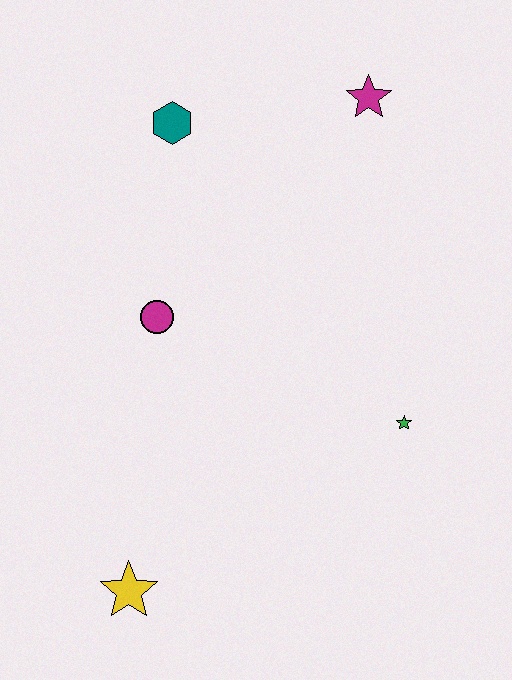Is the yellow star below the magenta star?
Yes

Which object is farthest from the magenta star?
The yellow star is farthest from the magenta star.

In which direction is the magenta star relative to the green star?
The magenta star is above the green star.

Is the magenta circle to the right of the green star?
No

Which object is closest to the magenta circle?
The teal hexagon is closest to the magenta circle.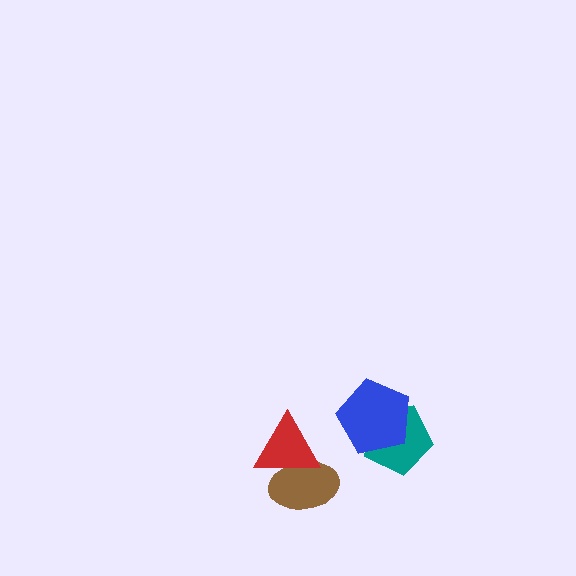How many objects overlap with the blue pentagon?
1 object overlaps with the blue pentagon.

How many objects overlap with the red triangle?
1 object overlaps with the red triangle.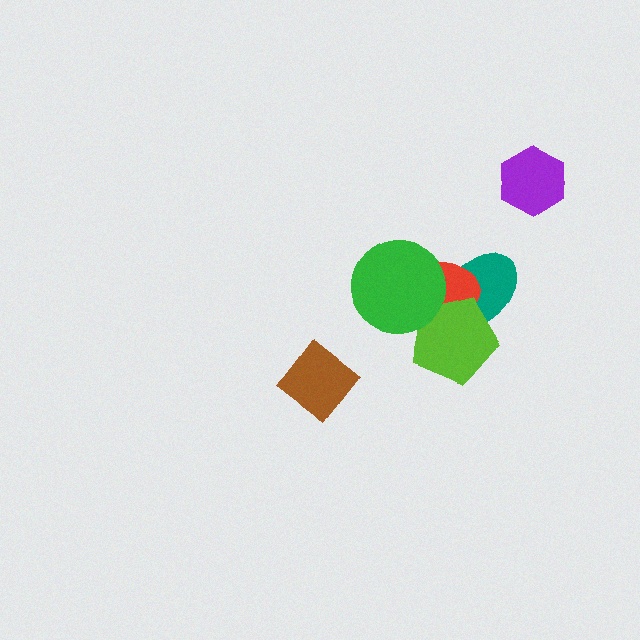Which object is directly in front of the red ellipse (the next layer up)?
The lime pentagon is directly in front of the red ellipse.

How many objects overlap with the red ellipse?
3 objects overlap with the red ellipse.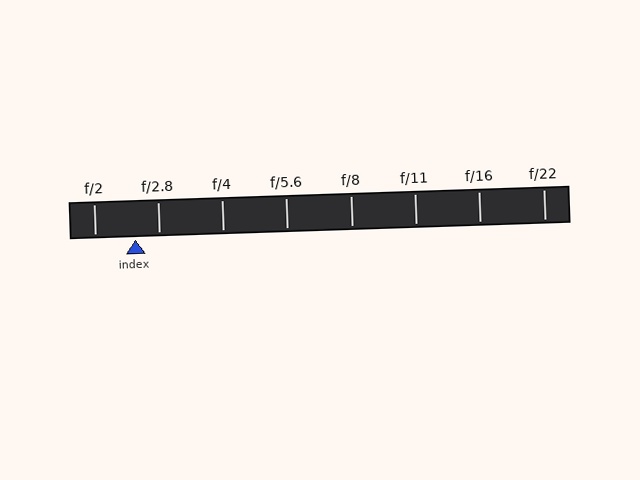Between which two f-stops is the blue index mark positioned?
The index mark is between f/2 and f/2.8.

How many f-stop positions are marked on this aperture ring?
There are 8 f-stop positions marked.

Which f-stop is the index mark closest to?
The index mark is closest to f/2.8.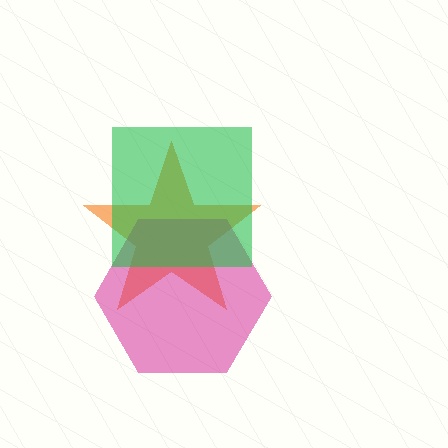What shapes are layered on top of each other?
The layered shapes are: an orange star, a magenta hexagon, a green square.